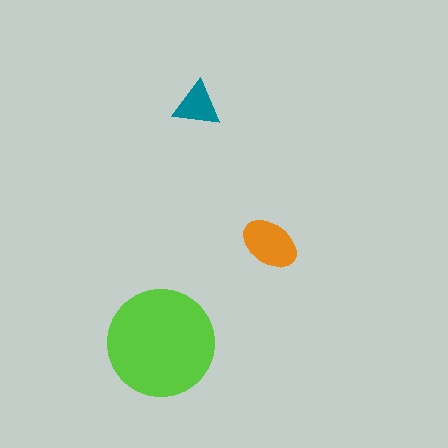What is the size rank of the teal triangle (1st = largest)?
3rd.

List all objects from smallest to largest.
The teal triangle, the orange ellipse, the lime circle.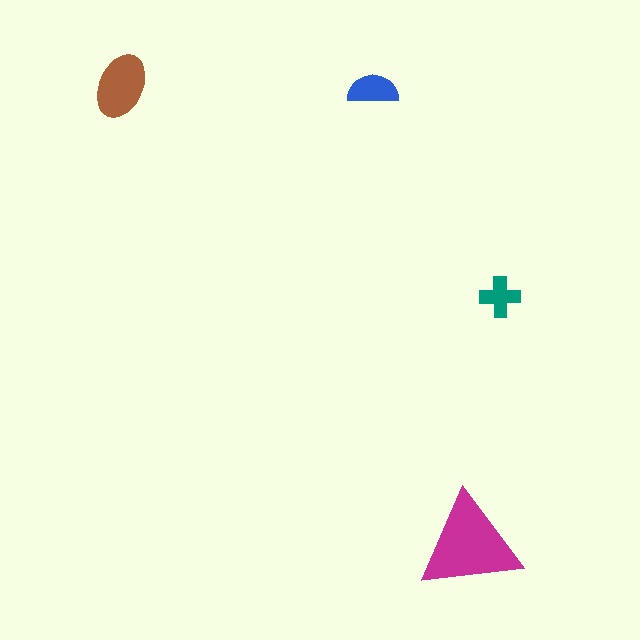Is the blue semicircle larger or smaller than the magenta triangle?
Smaller.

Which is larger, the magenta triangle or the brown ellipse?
The magenta triangle.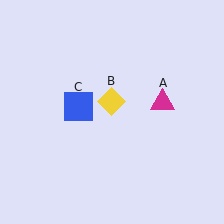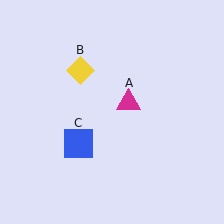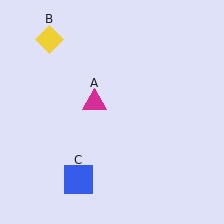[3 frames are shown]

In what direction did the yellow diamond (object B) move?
The yellow diamond (object B) moved up and to the left.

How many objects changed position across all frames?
3 objects changed position: magenta triangle (object A), yellow diamond (object B), blue square (object C).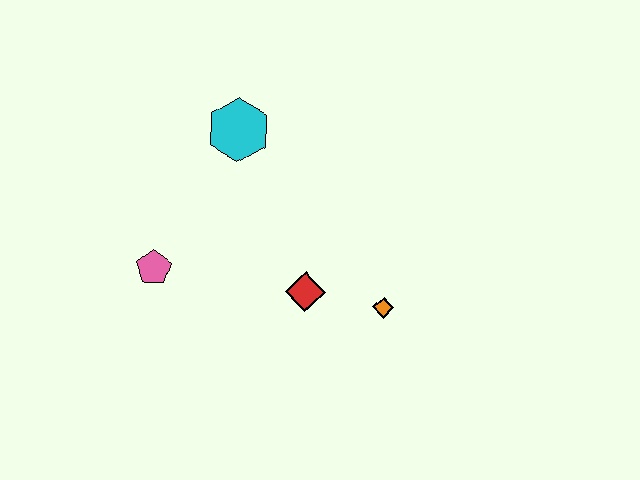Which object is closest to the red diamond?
The orange diamond is closest to the red diamond.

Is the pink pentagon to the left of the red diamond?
Yes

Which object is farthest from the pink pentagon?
The orange diamond is farthest from the pink pentagon.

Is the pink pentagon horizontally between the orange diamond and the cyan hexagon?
No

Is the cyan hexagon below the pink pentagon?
No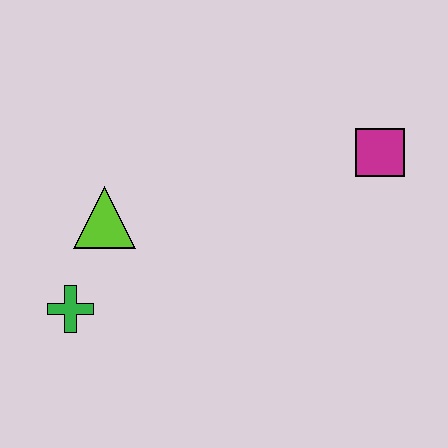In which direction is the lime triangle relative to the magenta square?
The lime triangle is to the left of the magenta square.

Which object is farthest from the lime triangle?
The magenta square is farthest from the lime triangle.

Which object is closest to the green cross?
The lime triangle is closest to the green cross.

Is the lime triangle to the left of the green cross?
No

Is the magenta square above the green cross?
Yes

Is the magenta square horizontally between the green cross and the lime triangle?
No